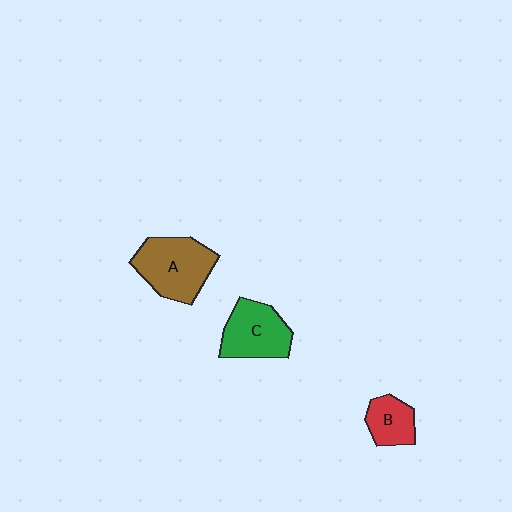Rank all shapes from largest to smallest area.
From largest to smallest: A (brown), C (green), B (red).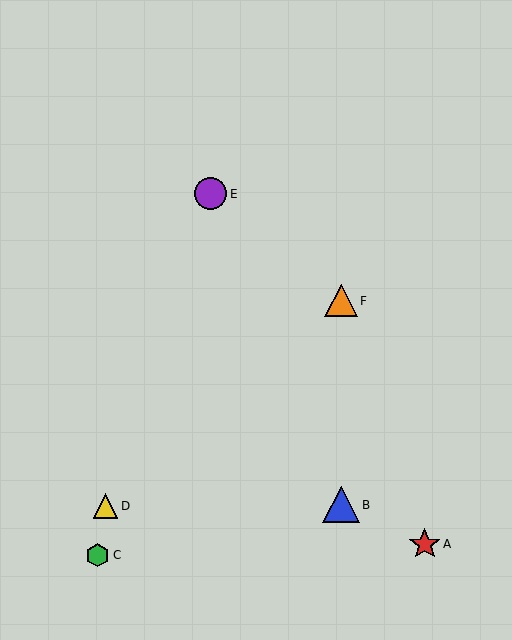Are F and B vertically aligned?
Yes, both are at x≈341.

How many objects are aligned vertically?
2 objects (B, F) are aligned vertically.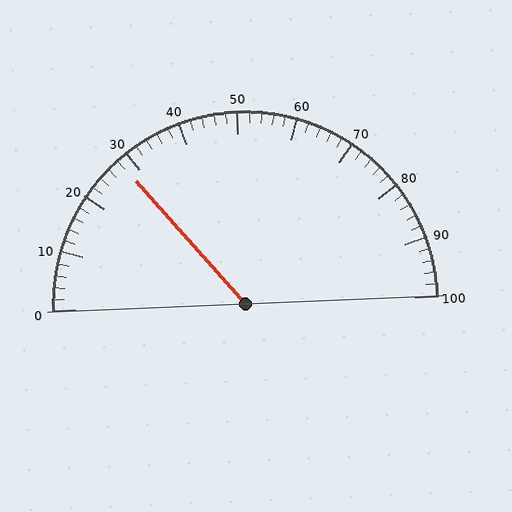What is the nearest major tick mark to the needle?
The nearest major tick mark is 30.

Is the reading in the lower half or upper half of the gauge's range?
The reading is in the lower half of the range (0 to 100).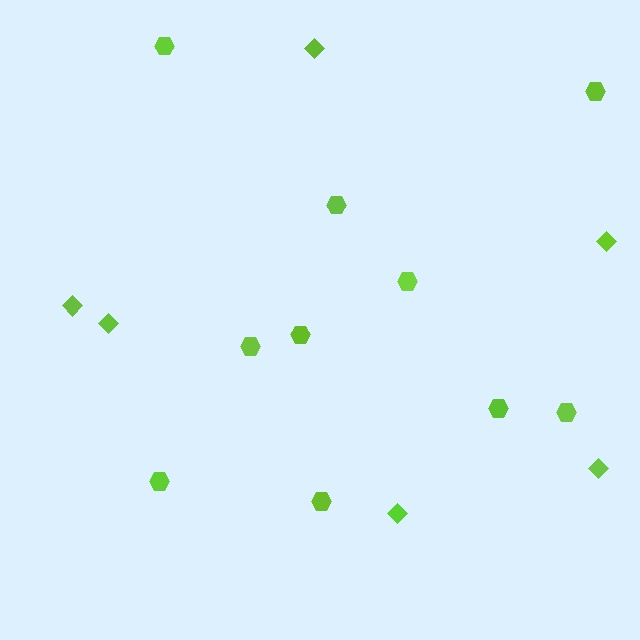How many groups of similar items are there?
There are 2 groups: one group of diamonds (6) and one group of hexagons (10).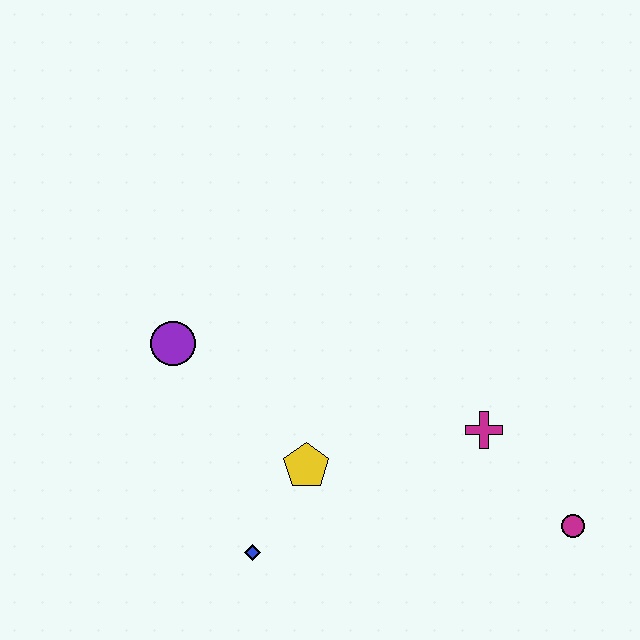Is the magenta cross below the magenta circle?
No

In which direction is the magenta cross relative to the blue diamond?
The magenta cross is to the right of the blue diamond.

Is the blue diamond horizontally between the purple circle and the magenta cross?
Yes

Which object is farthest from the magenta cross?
The purple circle is farthest from the magenta cross.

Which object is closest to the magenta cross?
The magenta circle is closest to the magenta cross.